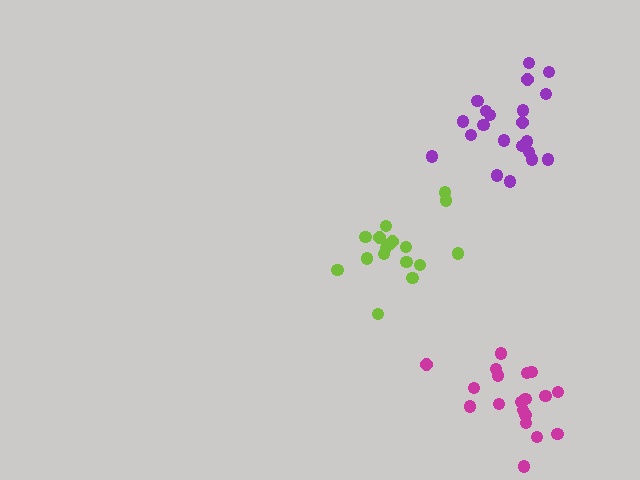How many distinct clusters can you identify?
There are 3 distinct clusters.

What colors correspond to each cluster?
The clusters are colored: magenta, lime, purple.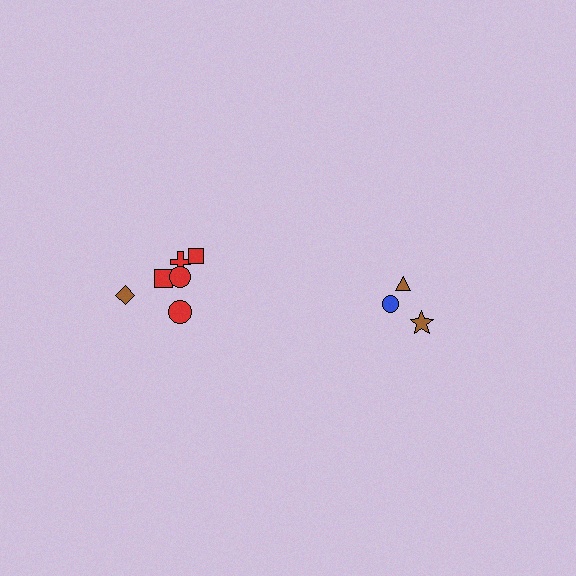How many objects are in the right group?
There are 3 objects.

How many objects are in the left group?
There are 6 objects.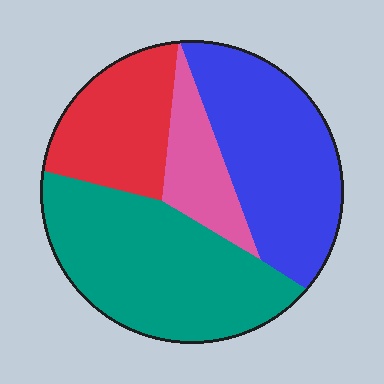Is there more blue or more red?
Blue.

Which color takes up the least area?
Pink, at roughly 10%.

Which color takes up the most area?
Teal, at roughly 35%.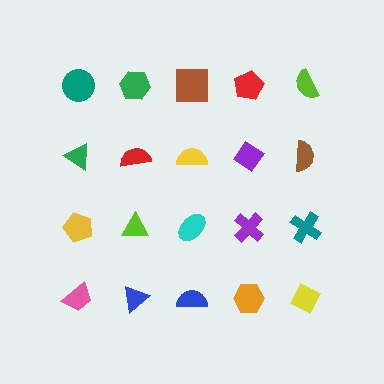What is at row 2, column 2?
A red semicircle.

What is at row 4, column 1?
A pink trapezoid.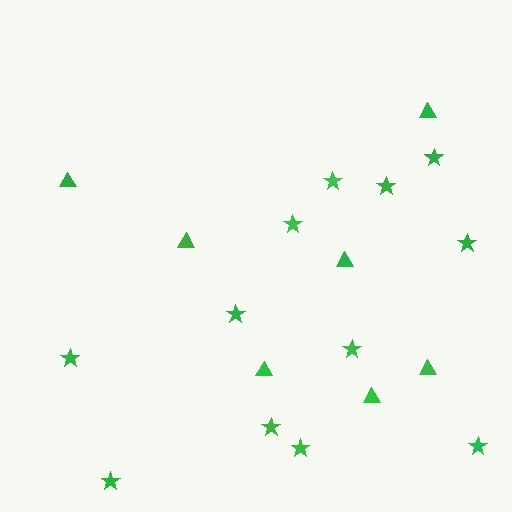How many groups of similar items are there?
There are 2 groups: one group of stars (12) and one group of triangles (7).